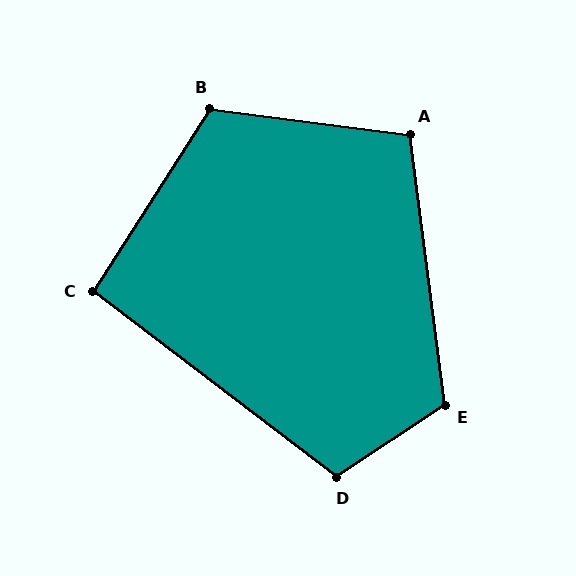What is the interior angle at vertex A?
Approximately 105 degrees (obtuse).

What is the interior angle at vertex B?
Approximately 115 degrees (obtuse).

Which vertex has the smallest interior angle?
C, at approximately 95 degrees.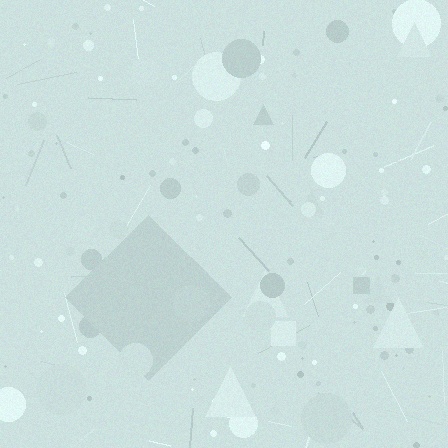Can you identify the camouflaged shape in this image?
The camouflaged shape is a diamond.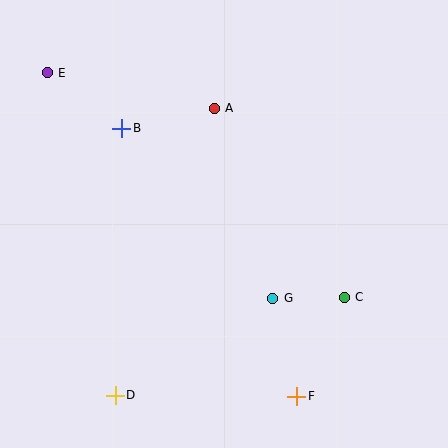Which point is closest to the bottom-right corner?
Point F is closest to the bottom-right corner.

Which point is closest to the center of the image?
Point G at (273, 298) is closest to the center.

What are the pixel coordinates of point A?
Point A is at (214, 108).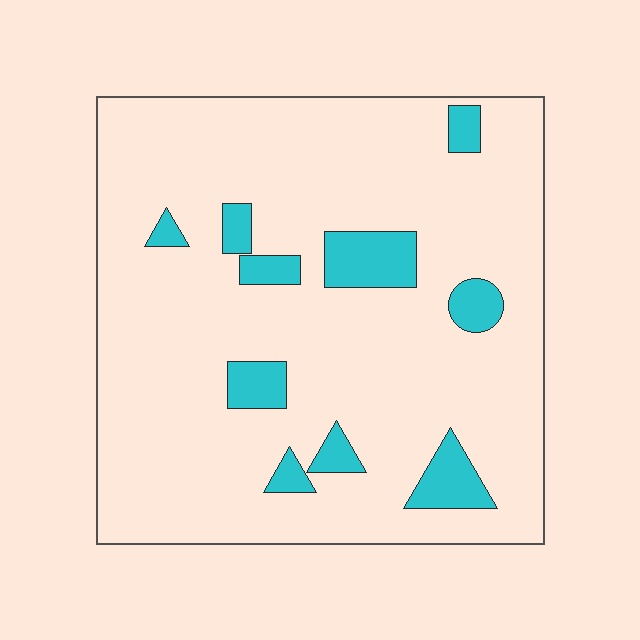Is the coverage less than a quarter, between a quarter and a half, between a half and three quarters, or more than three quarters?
Less than a quarter.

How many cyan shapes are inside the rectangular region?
10.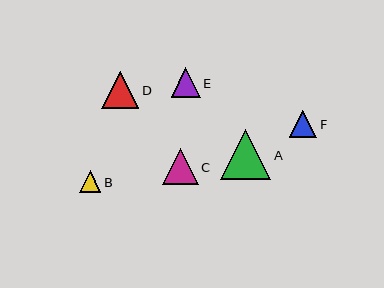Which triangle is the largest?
Triangle A is the largest with a size of approximately 50 pixels.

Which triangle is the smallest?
Triangle B is the smallest with a size of approximately 21 pixels.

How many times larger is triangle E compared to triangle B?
Triangle E is approximately 1.4 times the size of triangle B.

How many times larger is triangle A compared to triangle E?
Triangle A is approximately 1.7 times the size of triangle E.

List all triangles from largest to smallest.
From largest to smallest: A, D, C, E, F, B.